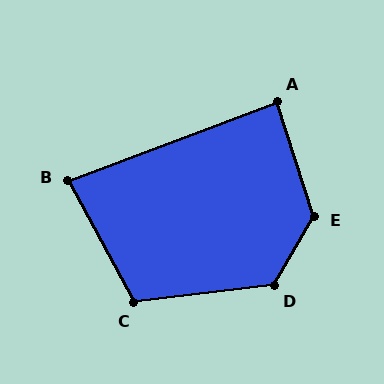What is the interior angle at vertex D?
Approximately 127 degrees (obtuse).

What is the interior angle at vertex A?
Approximately 87 degrees (approximately right).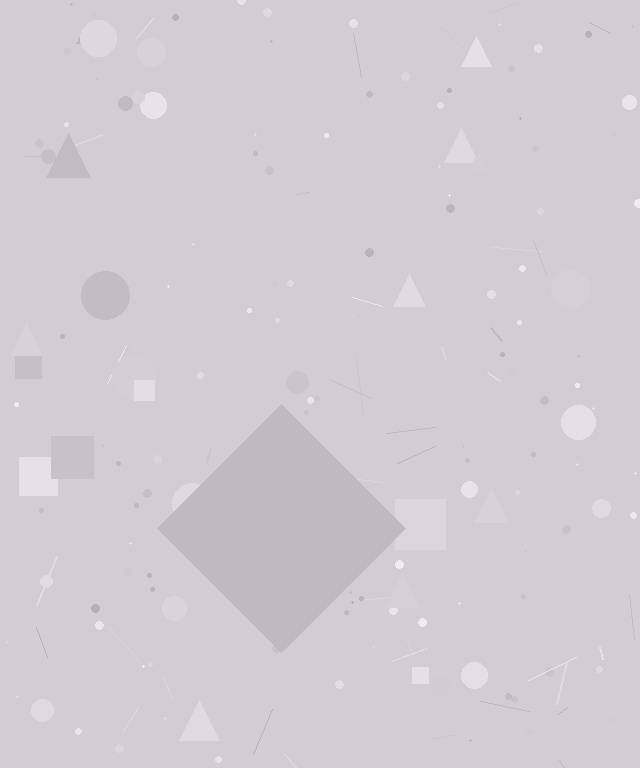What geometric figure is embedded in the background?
A diamond is embedded in the background.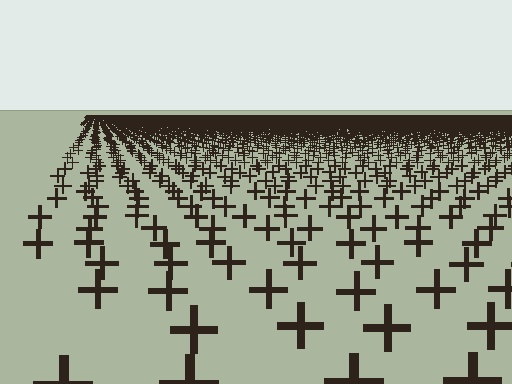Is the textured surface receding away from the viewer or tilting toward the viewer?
The surface is receding away from the viewer. Texture elements get smaller and denser toward the top.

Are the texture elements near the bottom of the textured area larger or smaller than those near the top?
Larger. Near the bottom, elements are closer to the viewer and appear at a bigger on-screen size.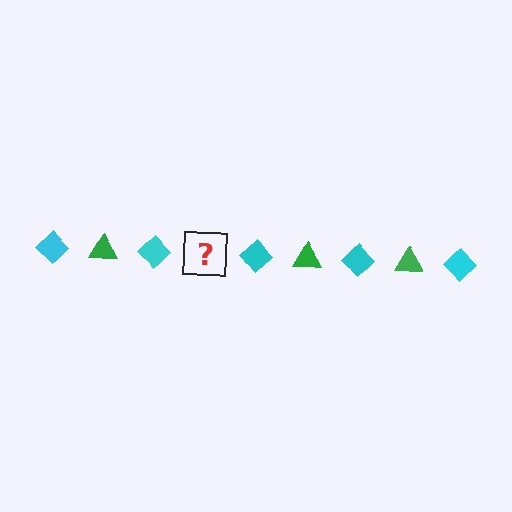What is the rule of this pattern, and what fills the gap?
The rule is that the pattern alternates between cyan diamond and green triangle. The gap should be filled with a green triangle.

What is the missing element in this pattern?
The missing element is a green triangle.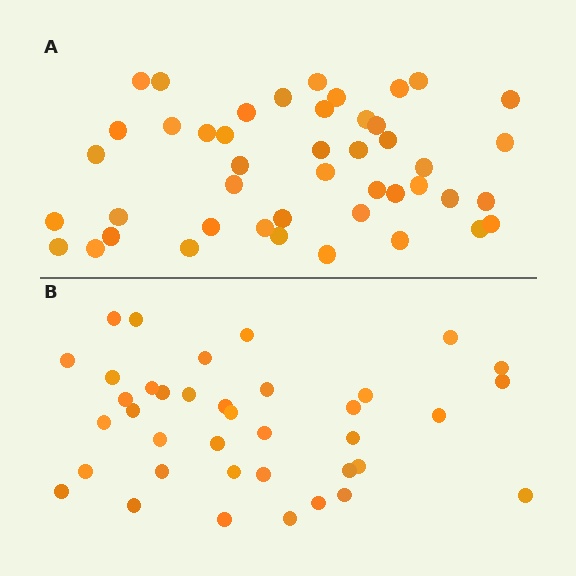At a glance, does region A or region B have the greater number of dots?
Region A (the top region) has more dots.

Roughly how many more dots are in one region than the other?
Region A has roughly 8 or so more dots than region B.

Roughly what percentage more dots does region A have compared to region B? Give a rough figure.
About 20% more.